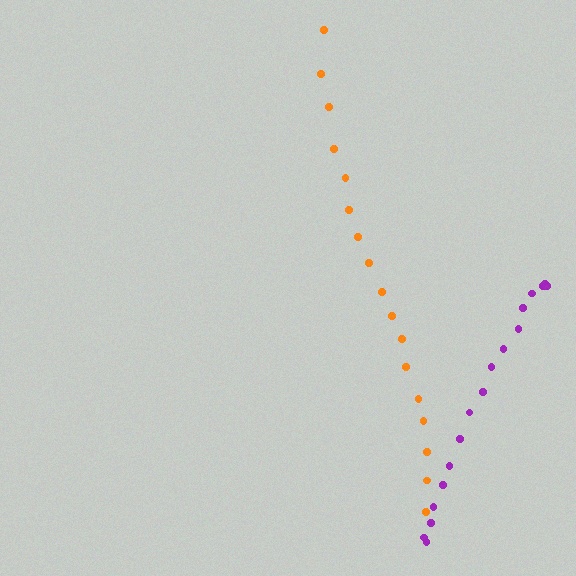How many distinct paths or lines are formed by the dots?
There are 2 distinct paths.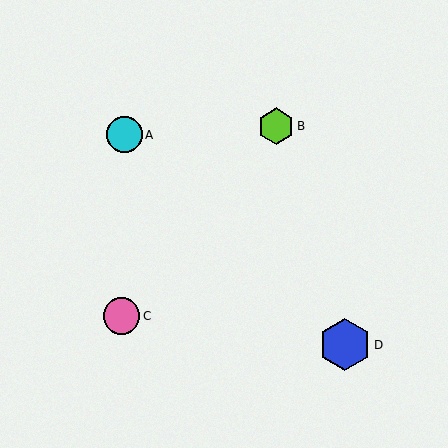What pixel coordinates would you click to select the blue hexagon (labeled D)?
Click at (345, 345) to select the blue hexagon D.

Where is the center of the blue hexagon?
The center of the blue hexagon is at (345, 345).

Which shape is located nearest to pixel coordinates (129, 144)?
The cyan circle (labeled A) at (124, 135) is nearest to that location.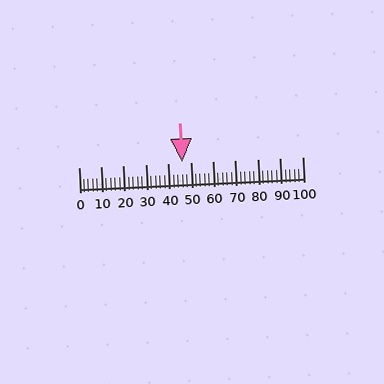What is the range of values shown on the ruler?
The ruler shows values from 0 to 100.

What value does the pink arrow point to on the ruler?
The pink arrow points to approximately 46.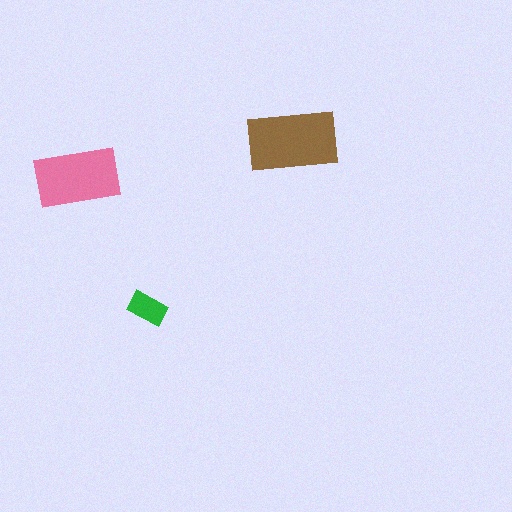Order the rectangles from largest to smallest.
the brown one, the pink one, the green one.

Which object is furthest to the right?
The brown rectangle is rightmost.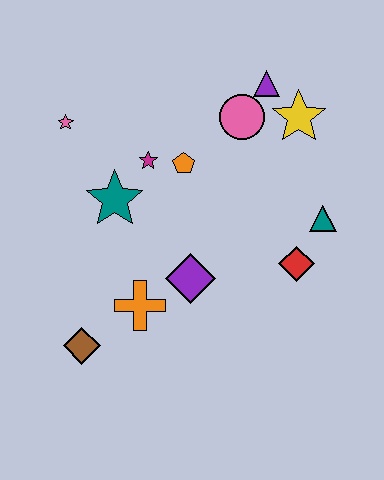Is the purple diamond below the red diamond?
Yes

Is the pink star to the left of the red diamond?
Yes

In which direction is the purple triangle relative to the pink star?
The purple triangle is to the right of the pink star.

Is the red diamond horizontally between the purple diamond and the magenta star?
No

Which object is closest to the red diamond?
The teal triangle is closest to the red diamond.